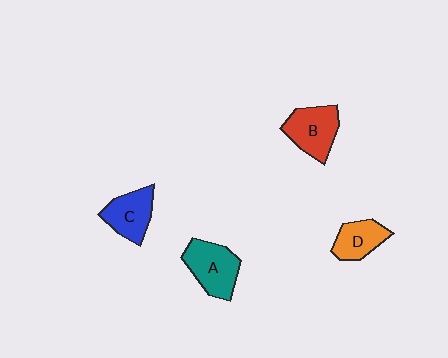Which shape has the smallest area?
Shape D (orange).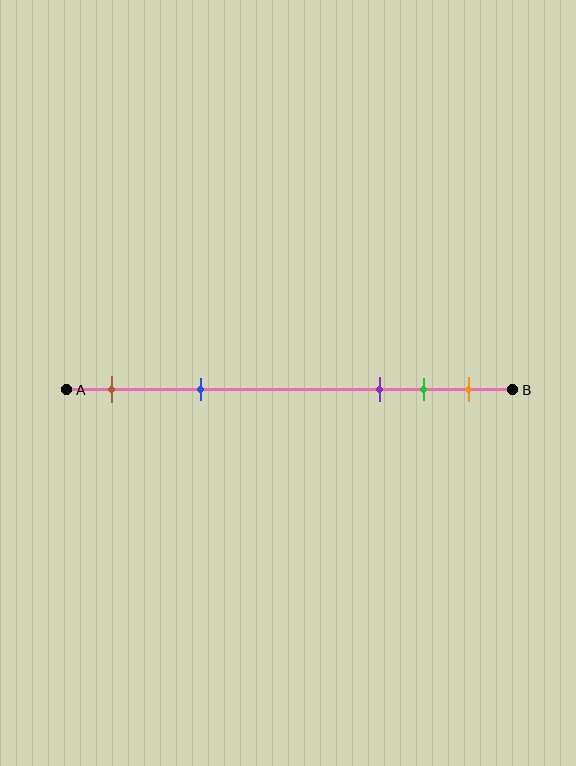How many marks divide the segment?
There are 5 marks dividing the segment.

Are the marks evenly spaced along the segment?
No, the marks are not evenly spaced.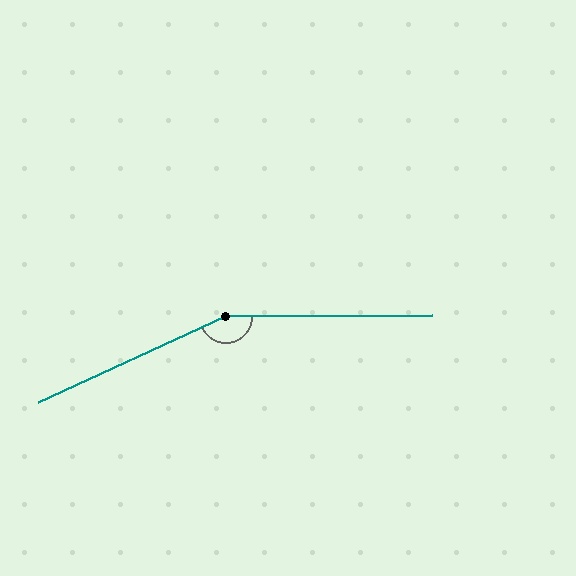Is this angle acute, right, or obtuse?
It is obtuse.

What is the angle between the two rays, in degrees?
Approximately 156 degrees.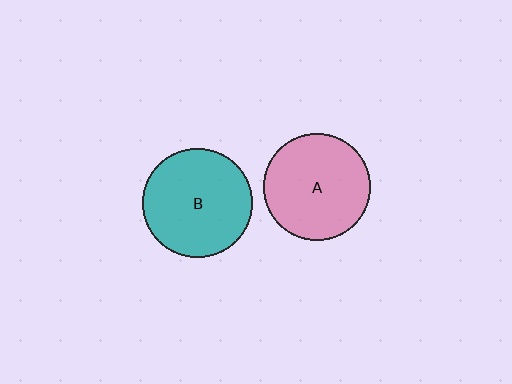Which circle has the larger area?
Circle B (teal).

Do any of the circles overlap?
No, none of the circles overlap.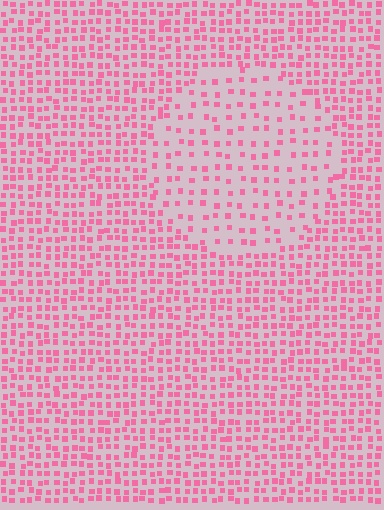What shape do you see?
I see a circle.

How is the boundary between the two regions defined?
The boundary is defined by a change in element density (approximately 2.0x ratio). All elements are the same color, size, and shape.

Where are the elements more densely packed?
The elements are more densely packed outside the circle boundary.